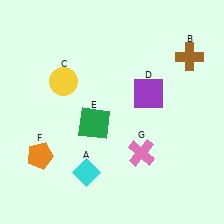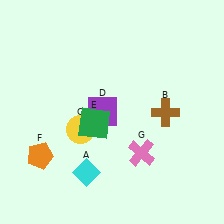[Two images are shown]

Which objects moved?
The objects that moved are: the brown cross (B), the yellow circle (C), the purple square (D).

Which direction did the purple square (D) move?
The purple square (D) moved left.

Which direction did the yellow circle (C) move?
The yellow circle (C) moved down.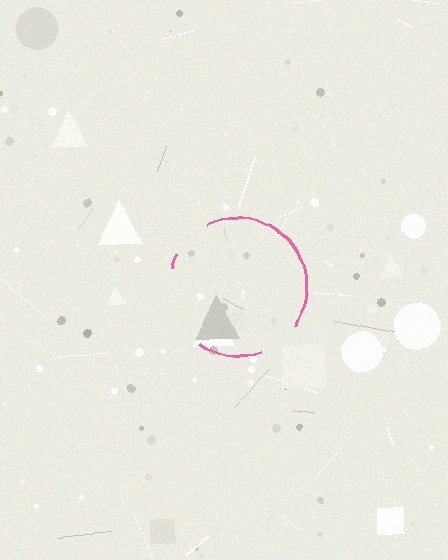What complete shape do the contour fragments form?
The contour fragments form a circle.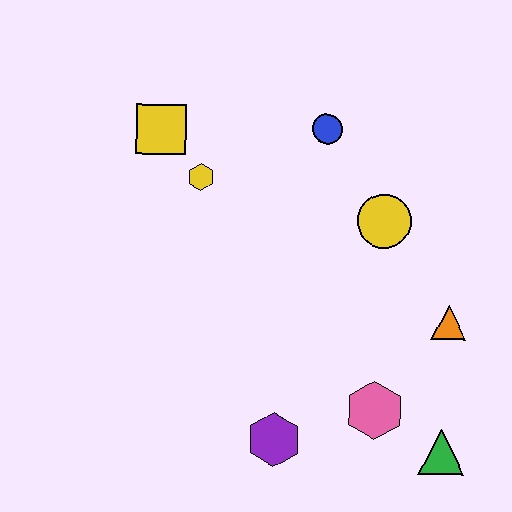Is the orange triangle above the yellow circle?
No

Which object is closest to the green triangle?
The pink hexagon is closest to the green triangle.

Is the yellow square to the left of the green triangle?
Yes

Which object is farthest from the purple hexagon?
The yellow square is farthest from the purple hexagon.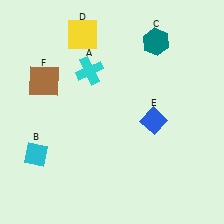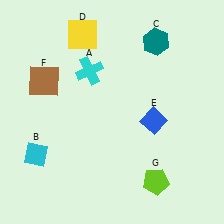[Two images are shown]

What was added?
A lime pentagon (G) was added in Image 2.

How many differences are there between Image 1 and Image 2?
There is 1 difference between the two images.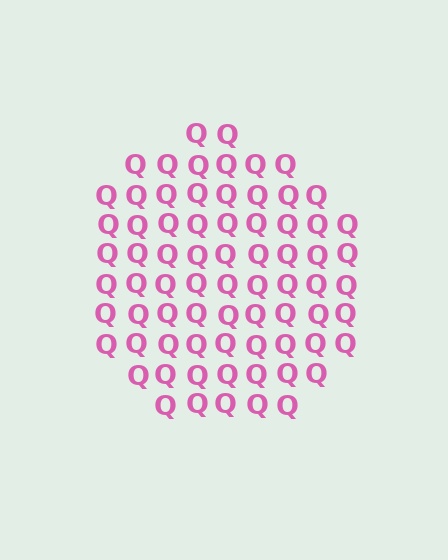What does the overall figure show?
The overall figure shows a circle.